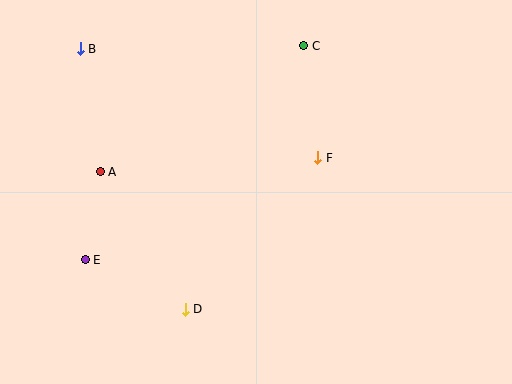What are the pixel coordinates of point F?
Point F is at (318, 158).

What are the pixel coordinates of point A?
Point A is at (100, 172).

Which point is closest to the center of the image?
Point F at (318, 158) is closest to the center.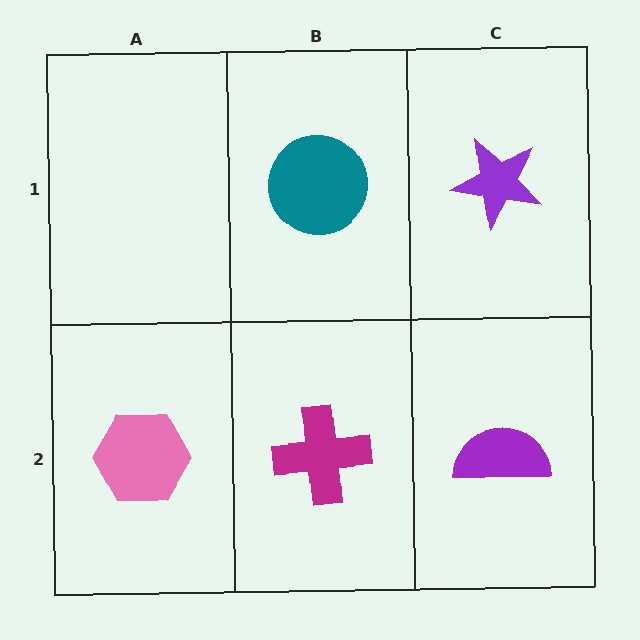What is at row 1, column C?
A purple star.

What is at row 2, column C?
A purple semicircle.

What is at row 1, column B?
A teal circle.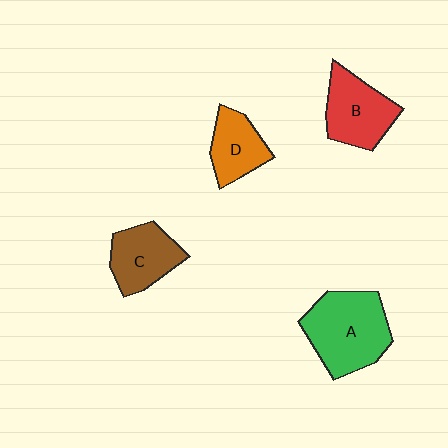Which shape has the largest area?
Shape A (green).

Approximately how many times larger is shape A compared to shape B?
Approximately 1.4 times.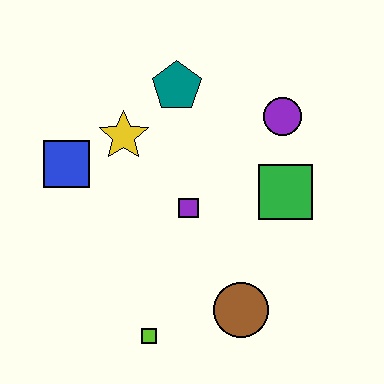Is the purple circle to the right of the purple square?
Yes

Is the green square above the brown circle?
Yes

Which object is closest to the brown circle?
The lime square is closest to the brown circle.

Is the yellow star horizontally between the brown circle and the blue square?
Yes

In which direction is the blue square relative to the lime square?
The blue square is above the lime square.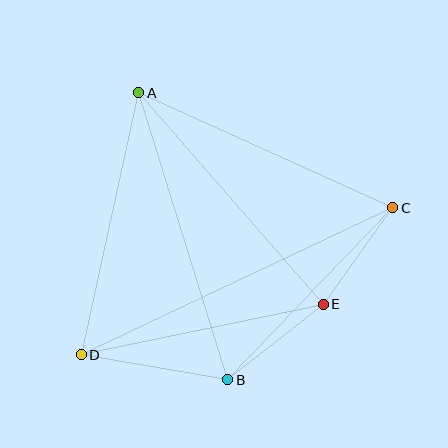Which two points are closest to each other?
Points C and E are closest to each other.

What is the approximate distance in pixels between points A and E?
The distance between A and E is approximately 281 pixels.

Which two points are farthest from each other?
Points C and D are farthest from each other.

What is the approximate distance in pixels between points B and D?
The distance between B and D is approximately 148 pixels.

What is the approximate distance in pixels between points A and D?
The distance between A and D is approximately 268 pixels.